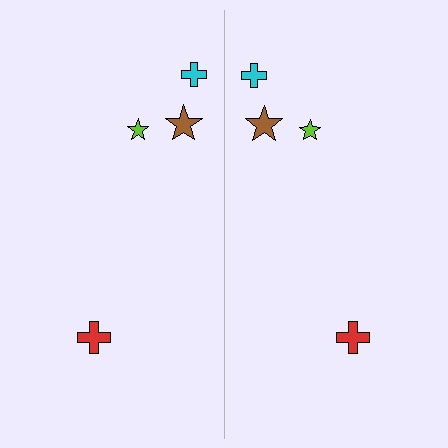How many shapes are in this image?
There are 8 shapes in this image.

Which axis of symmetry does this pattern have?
The pattern has a vertical axis of symmetry running through the center of the image.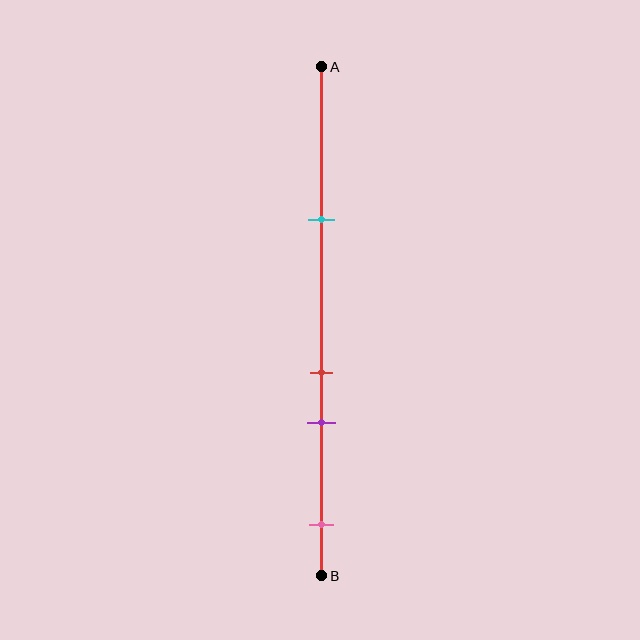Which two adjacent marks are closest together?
The red and purple marks are the closest adjacent pair.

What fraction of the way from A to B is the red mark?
The red mark is approximately 60% (0.6) of the way from A to B.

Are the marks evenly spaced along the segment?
No, the marks are not evenly spaced.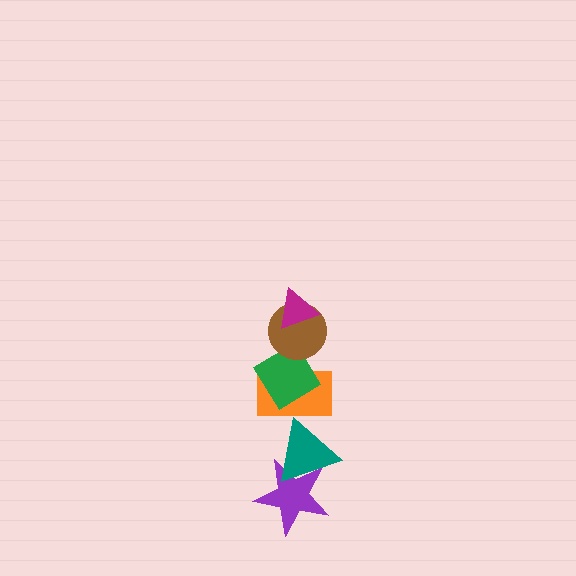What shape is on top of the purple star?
The teal triangle is on top of the purple star.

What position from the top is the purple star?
The purple star is 6th from the top.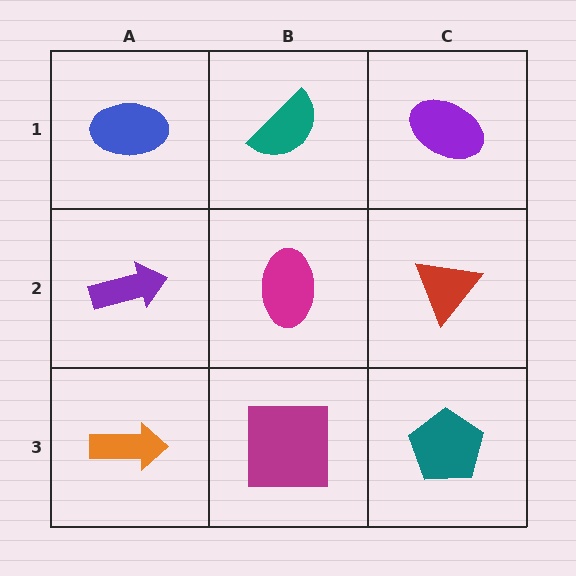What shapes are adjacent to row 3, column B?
A magenta ellipse (row 2, column B), an orange arrow (row 3, column A), a teal pentagon (row 3, column C).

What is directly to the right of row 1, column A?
A teal semicircle.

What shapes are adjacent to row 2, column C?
A purple ellipse (row 1, column C), a teal pentagon (row 3, column C), a magenta ellipse (row 2, column B).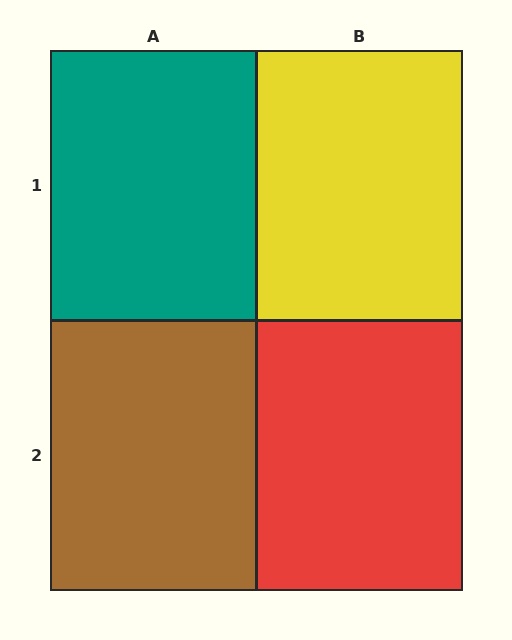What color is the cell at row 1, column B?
Yellow.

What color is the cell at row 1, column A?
Teal.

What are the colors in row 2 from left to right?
Brown, red.